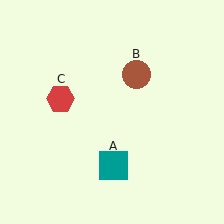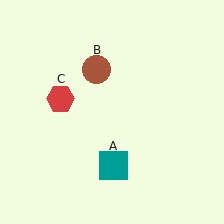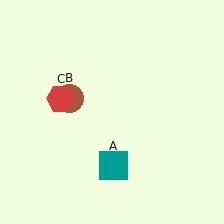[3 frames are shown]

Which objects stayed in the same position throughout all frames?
Teal square (object A) and red hexagon (object C) remained stationary.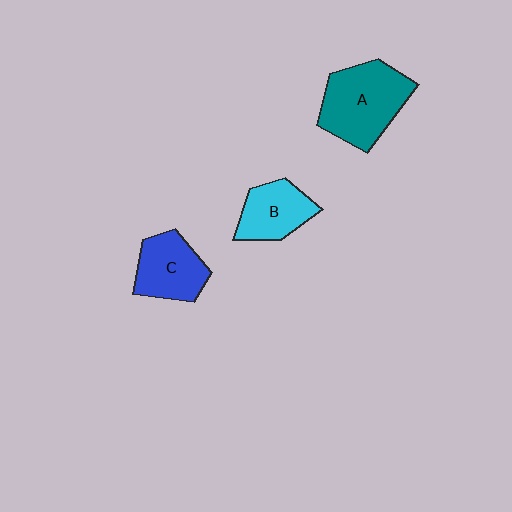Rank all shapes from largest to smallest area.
From largest to smallest: A (teal), C (blue), B (cyan).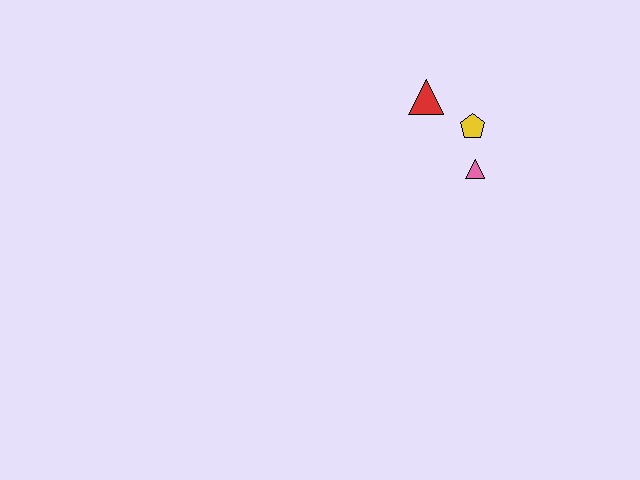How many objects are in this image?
There are 3 objects.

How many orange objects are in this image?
There are no orange objects.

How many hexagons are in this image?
There are no hexagons.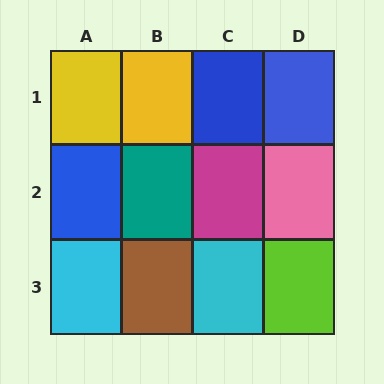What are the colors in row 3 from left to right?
Cyan, brown, cyan, lime.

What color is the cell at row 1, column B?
Yellow.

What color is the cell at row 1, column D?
Blue.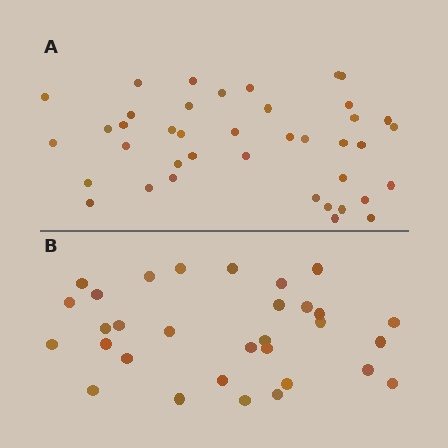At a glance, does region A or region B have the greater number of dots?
Region A (the top region) has more dots.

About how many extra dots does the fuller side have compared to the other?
Region A has roughly 8 or so more dots than region B.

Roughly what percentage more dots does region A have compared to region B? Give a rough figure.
About 30% more.